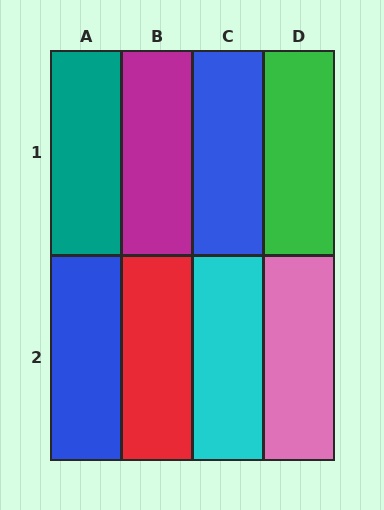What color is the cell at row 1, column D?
Green.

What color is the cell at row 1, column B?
Magenta.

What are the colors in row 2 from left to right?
Blue, red, cyan, pink.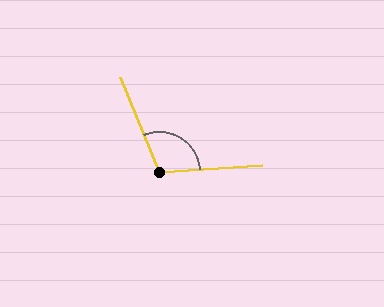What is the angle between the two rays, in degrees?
Approximately 108 degrees.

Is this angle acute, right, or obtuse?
It is obtuse.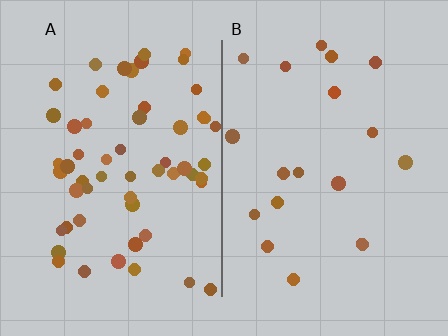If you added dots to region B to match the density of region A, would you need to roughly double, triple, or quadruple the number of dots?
Approximately triple.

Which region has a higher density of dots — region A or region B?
A (the left).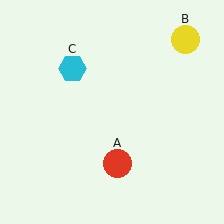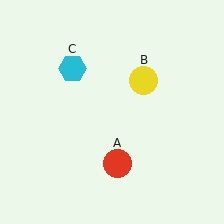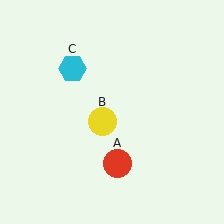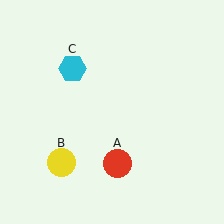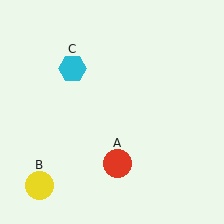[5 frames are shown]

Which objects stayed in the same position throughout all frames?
Red circle (object A) and cyan hexagon (object C) remained stationary.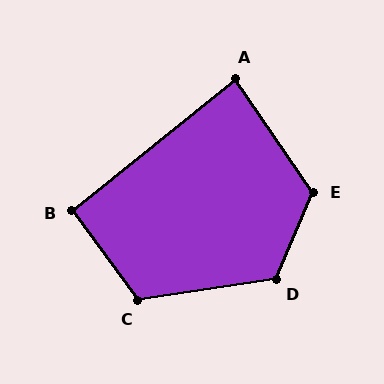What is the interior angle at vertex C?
Approximately 117 degrees (obtuse).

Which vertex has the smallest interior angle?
A, at approximately 85 degrees.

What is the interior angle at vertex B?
Approximately 93 degrees (approximately right).